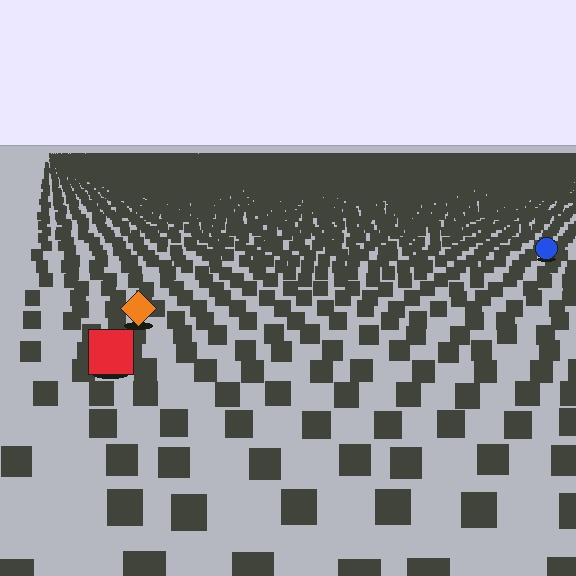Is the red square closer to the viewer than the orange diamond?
Yes. The red square is closer — you can tell from the texture gradient: the ground texture is coarser near it.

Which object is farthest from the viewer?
The blue circle is farthest from the viewer. It appears smaller and the ground texture around it is denser.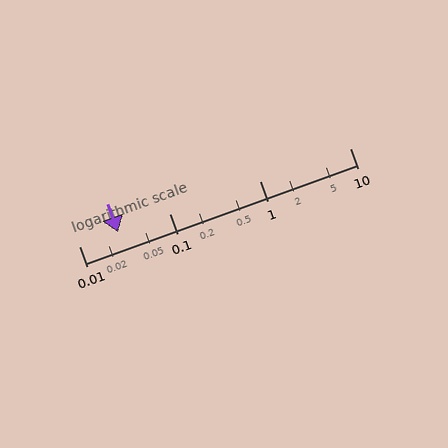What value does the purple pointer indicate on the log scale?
The pointer indicates approximately 0.027.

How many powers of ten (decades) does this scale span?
The scale spans 3 decades, from 0.01 to 10.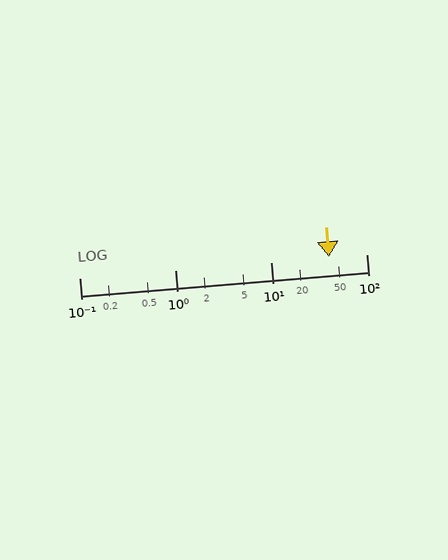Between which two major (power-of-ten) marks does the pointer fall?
The pointer is between 10 and 100.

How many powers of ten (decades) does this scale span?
The scale spans 3 decades, from 0.1 to 100.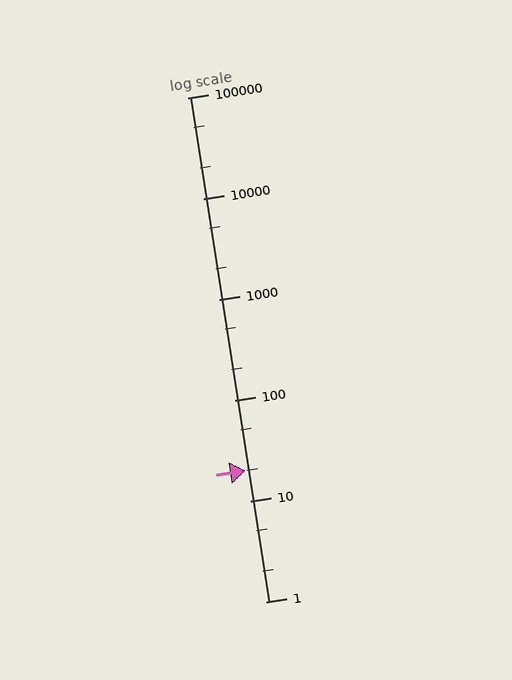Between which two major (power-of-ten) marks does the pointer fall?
The pointer is between 10 and 100.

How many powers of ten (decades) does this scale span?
The scale spans 5 decades, from 1 to 100000.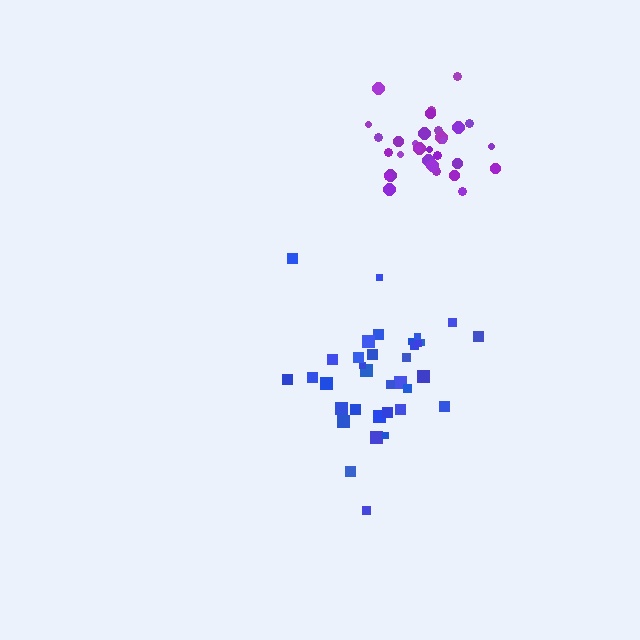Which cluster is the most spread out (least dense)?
Blue.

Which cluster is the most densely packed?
Purple.